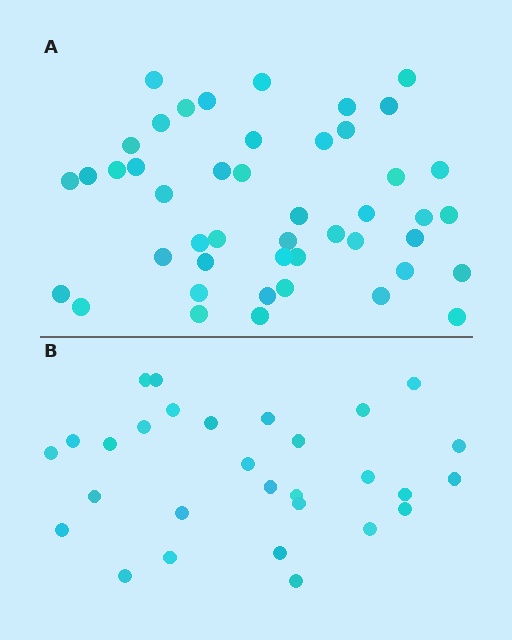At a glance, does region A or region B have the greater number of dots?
Region A (the top region) has more dots.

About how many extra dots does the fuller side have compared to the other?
Region A has approximately 15 more dots than region B.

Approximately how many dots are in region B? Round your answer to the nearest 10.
About 30 dots. (The exact count is 29, which rounds to 30.)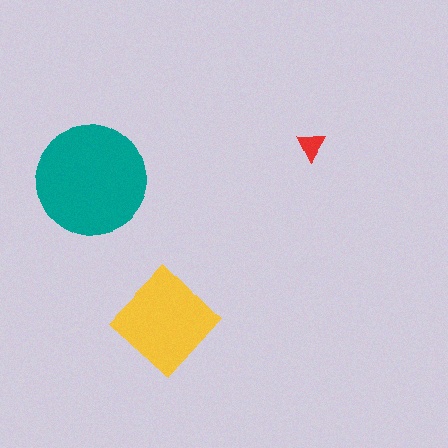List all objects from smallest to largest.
The red triangle, the yellow diamond, the teal circle.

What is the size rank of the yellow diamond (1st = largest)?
2nd.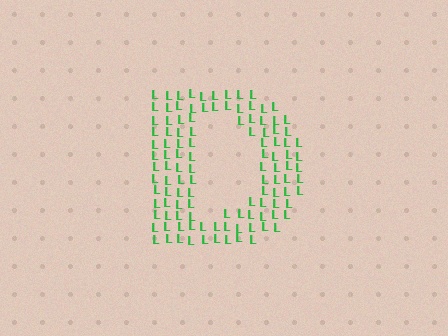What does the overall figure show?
The overall figure shows the letter D.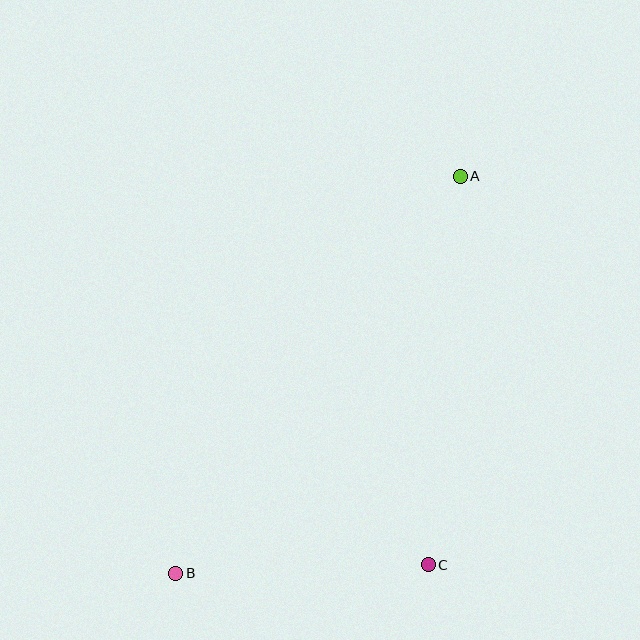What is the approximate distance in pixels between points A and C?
The distance between A and C is approximately 390 pixels.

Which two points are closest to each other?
Points B and C are closest to each other.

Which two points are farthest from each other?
Points A and B are farthest from each other.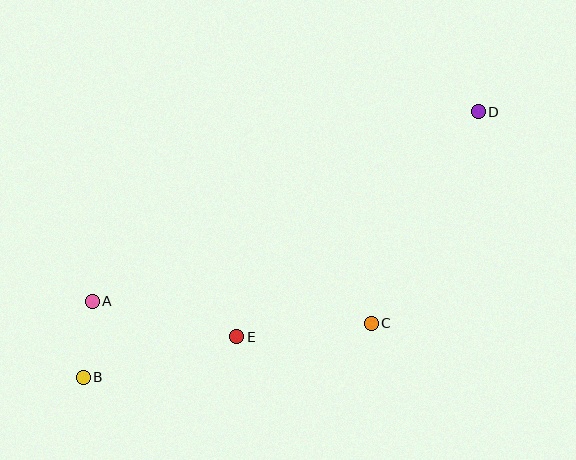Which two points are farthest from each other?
Points B and D are farthest from each other.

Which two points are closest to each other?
Points A and B are closest to each other.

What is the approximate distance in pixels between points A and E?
The distance between A and E is approximately 149 pixels.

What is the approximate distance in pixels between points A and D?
The distance between A and D is approximately 430 pixels.